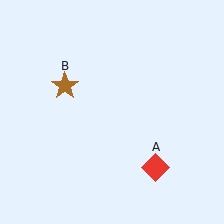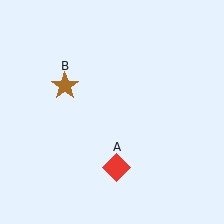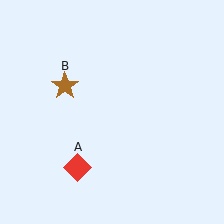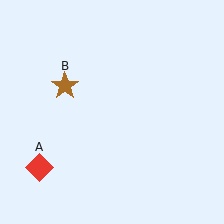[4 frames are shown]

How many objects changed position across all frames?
1 object changed position: red diamond (object A).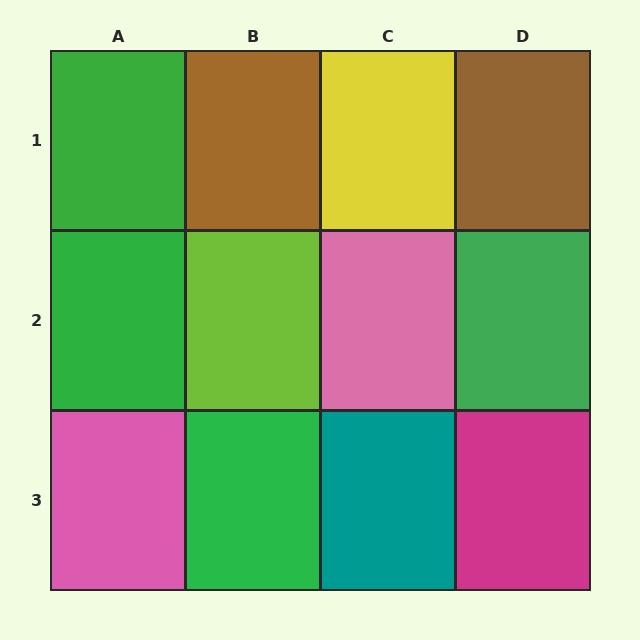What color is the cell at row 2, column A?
Green.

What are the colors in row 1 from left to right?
Green, brown, yellow, brown.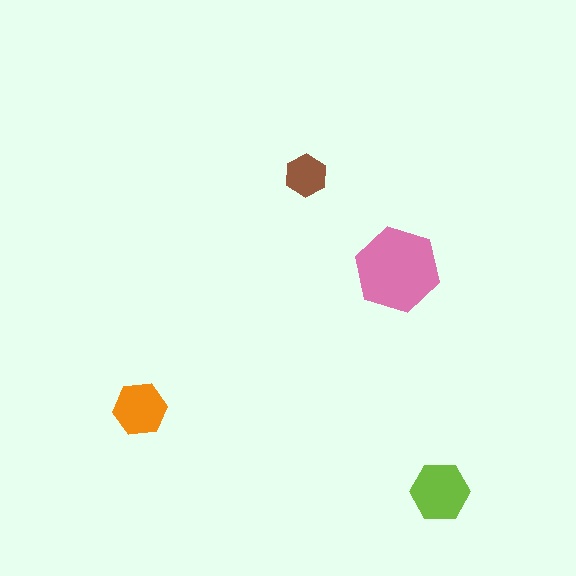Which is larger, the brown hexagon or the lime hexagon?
The lime one.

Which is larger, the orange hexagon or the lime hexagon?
The lime one.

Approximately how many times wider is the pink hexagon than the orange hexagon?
About 1.5 times wider.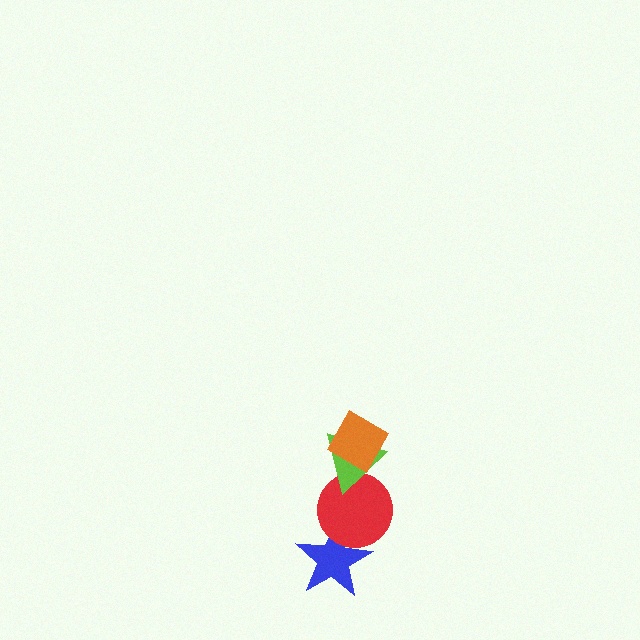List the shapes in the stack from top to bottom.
From top to bottom: the orange diamond, the lime triangle, the red circle, the blue star.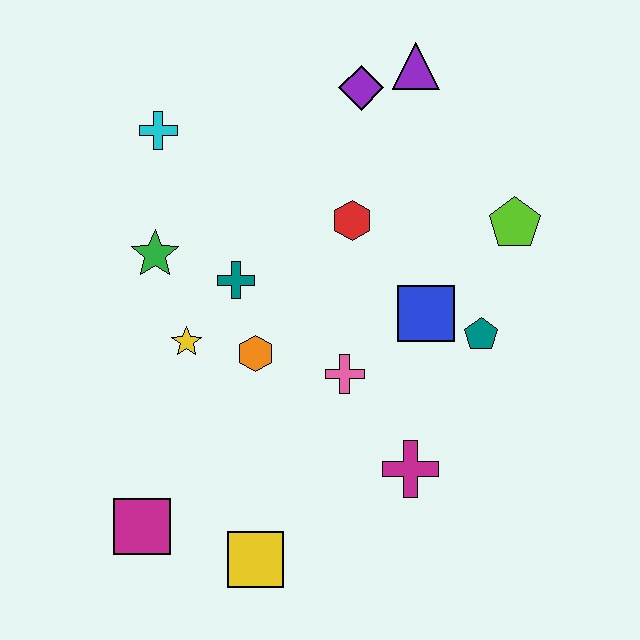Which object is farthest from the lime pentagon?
The magenta square is farthest from the lime pentagon.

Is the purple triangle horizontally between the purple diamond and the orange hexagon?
No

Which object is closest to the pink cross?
The orange hexagon is closest to the pink cross.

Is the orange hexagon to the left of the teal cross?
No